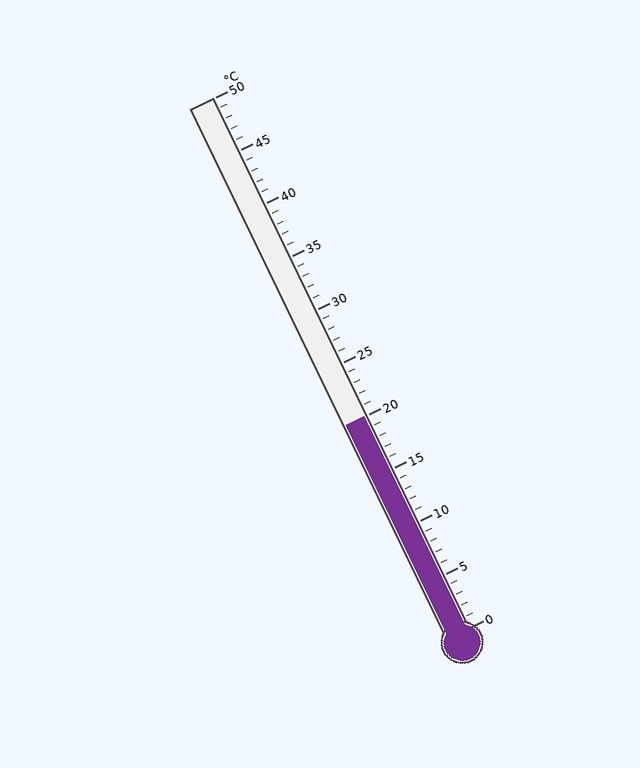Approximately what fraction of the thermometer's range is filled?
The thermometer is filled to approximately 40% of its range.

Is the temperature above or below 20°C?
The temperature is at 20°C.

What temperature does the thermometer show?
The thermometer shows approximately 20°C.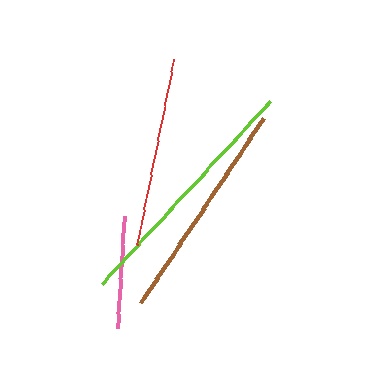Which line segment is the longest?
The lime line is the longest at approximately 249 pixels.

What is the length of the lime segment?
The lime segment is approximately 249 pixels long.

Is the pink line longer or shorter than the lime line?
The lime line is longer than the pink line.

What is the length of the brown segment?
The brown segment is approximately 221 pixels long.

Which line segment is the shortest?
The pink line is the shortest at approximately 113 pixels.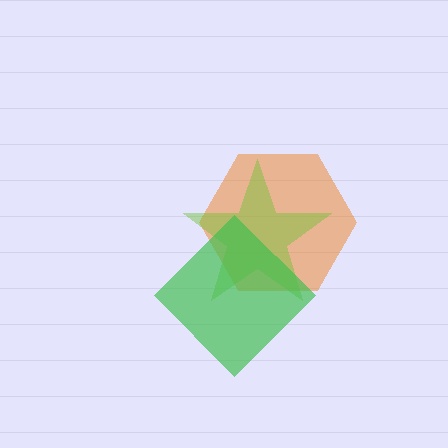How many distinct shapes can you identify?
There are 3 distinct shapes: an orange hexagon, a lime star, a green diamond.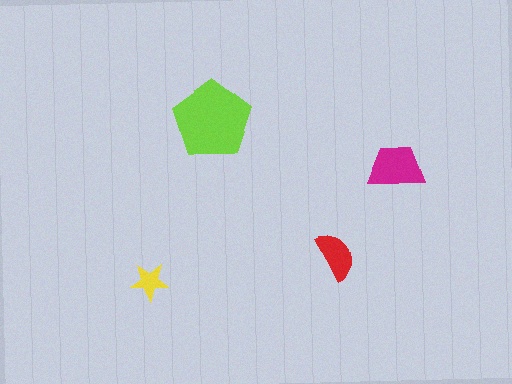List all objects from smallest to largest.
The yellow star, the red semicircle, the magenta trapezoid, the lime pentagon.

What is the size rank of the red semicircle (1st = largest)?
3rd.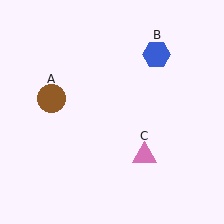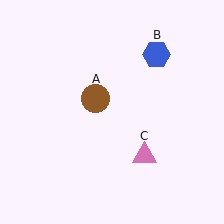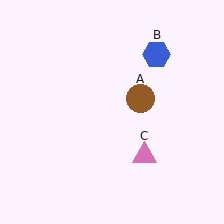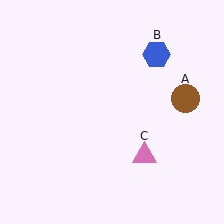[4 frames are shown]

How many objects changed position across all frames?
1 object changed position: brown circle (object A).